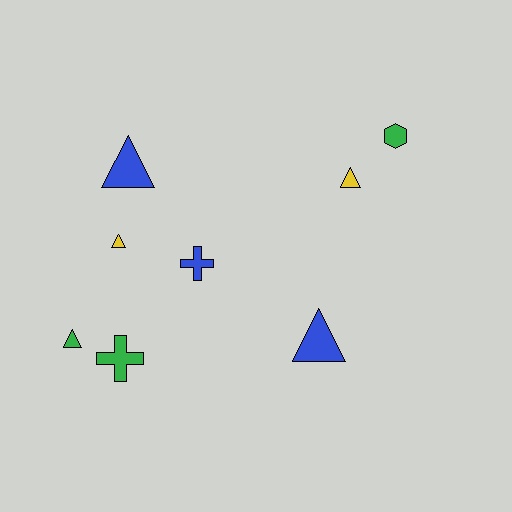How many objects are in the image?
There are 8 objects.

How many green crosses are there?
There is 1 green cross.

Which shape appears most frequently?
Triangle, with 5 objects.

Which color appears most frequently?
Blue, with 3 objects.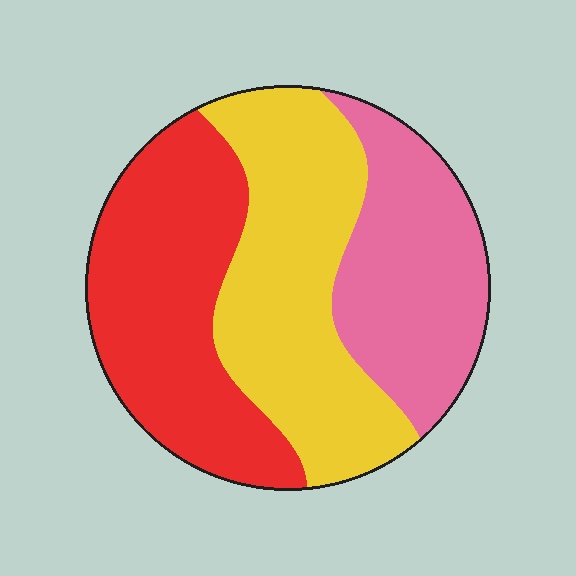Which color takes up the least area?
Pink, at roughly 25%.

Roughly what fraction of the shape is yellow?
Yellow takes up between a quarter and a half of the shape.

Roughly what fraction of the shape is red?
Red takes up about three eighths (3/8) of the shape.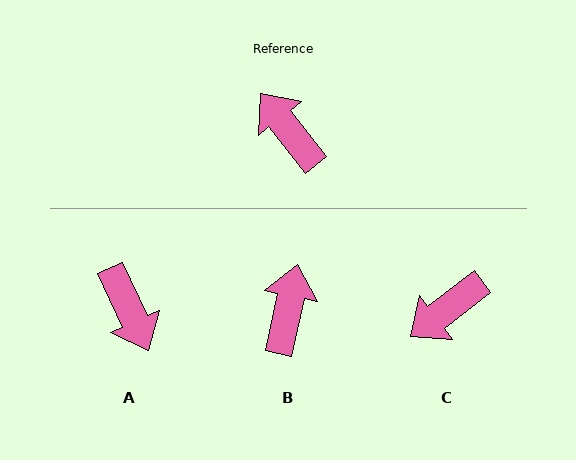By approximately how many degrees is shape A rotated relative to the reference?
Approximately 167 degrees counter-clockwise.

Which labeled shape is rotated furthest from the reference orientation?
A, about 167 degrees away.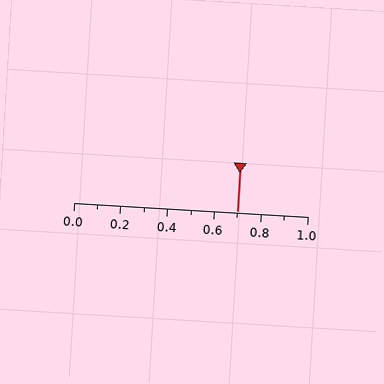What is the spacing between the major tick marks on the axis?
The major ticks are spaced 0.2 apart.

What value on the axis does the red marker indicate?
The marker indicates approximately 0.7.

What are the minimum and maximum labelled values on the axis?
The axis runs from 0.0 to 1.0.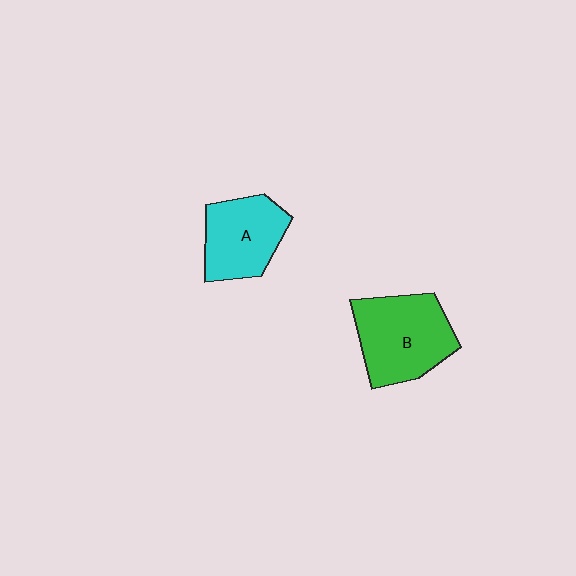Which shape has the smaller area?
Shape A (cyan).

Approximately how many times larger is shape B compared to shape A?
Approximately 1.3 times.